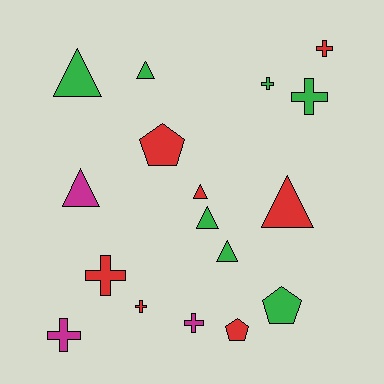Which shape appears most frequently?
Triangle, with 7 objects.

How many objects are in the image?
There are 17 objects.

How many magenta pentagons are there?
There are no magenta pentagons.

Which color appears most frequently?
Green, with 7 objects.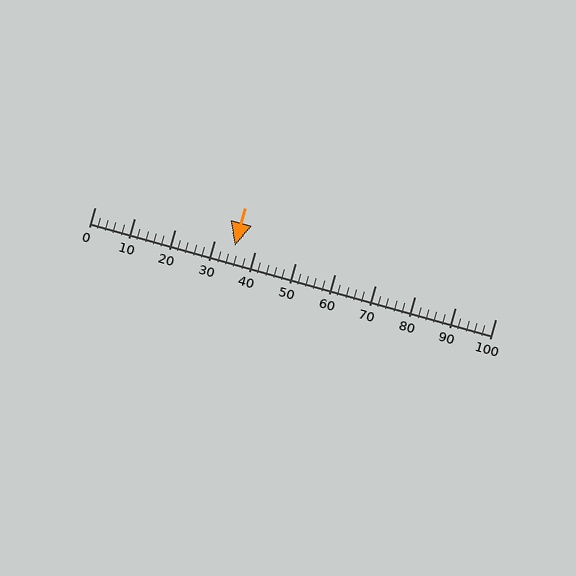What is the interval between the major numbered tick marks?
The major tick marks are spaced 10 units apart.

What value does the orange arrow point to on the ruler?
The orange arrow points to approximately 35.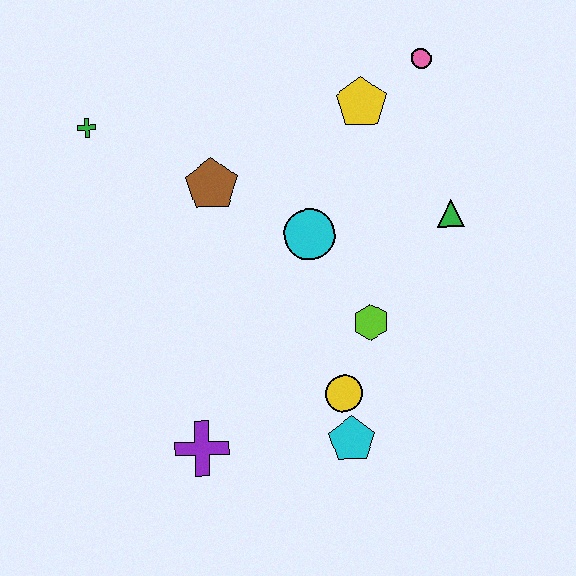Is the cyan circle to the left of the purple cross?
No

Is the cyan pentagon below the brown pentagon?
Yes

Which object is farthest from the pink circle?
The purple cross is farthest from the pink circle.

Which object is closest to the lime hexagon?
The yellow circle is closest to the lime hexagon.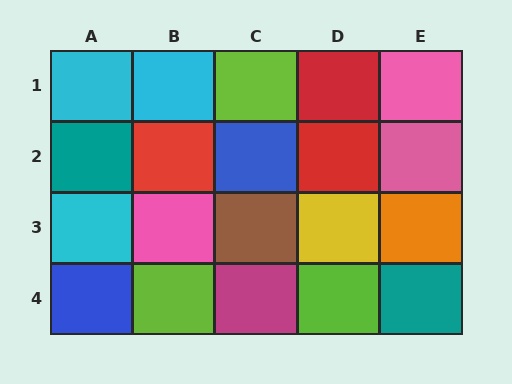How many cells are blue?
2 cells are blue.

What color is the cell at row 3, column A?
Cyan.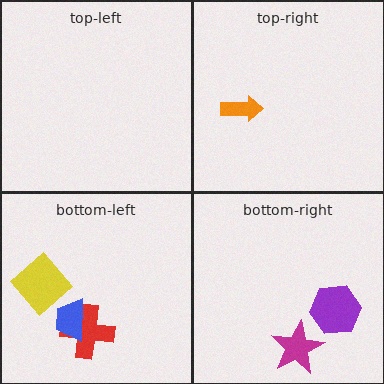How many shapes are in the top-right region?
1.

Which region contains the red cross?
The bottom-left region.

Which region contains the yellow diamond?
The bottom-left region.